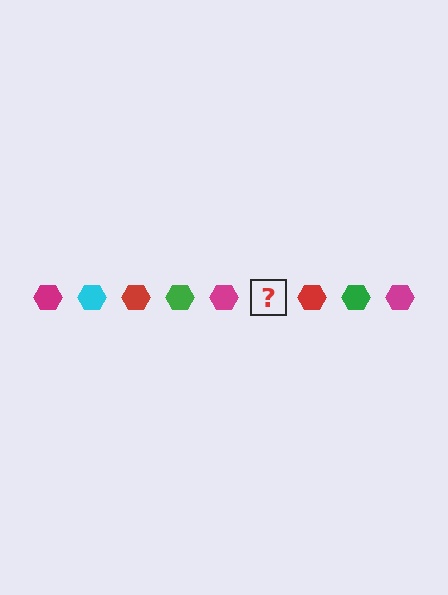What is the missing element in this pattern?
The missing element is a cyan hexagon.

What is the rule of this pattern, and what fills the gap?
The rule is that the pattern cycles through magenta, cyan, red, green hexagons. The gap should be filled with a cyan hexagon.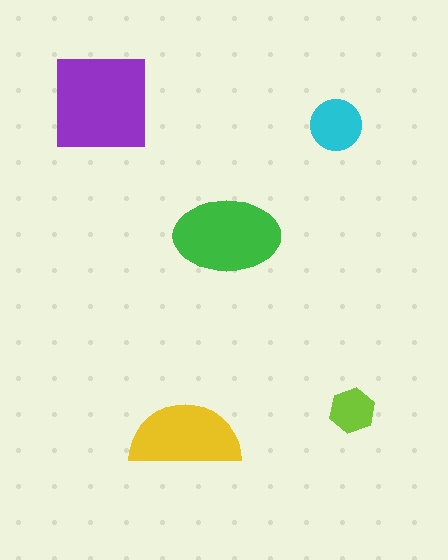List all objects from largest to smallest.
The purple square, the green ellipse, the yellow semicircle, the cyan circle, the lime hexagon.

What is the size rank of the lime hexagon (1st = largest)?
5th.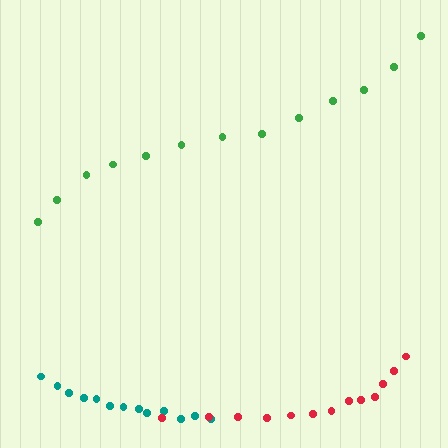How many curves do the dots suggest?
There are 3 distinct paths.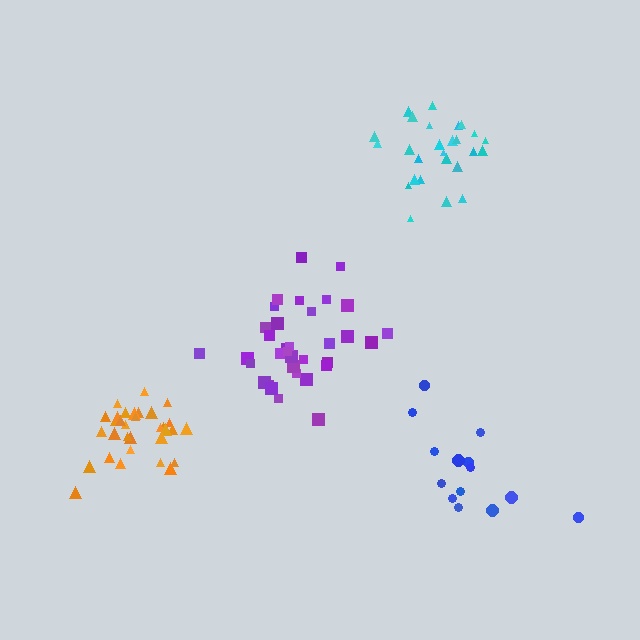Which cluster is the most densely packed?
Orange.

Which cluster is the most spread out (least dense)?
Blue.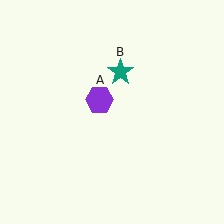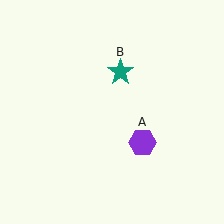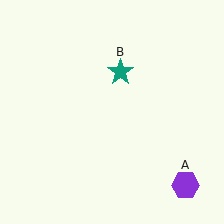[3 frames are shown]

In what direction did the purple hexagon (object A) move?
The purple hexagon (object A) moved down and to the right.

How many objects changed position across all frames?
1 object changed position: purple hexagon (object A).